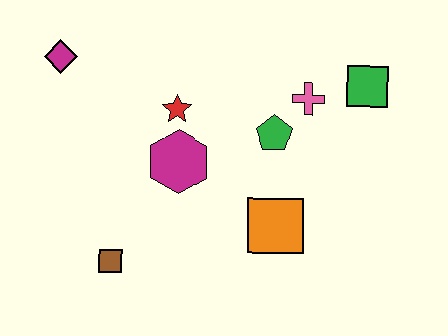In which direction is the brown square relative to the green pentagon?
The brown square is to the left of the green pentagon.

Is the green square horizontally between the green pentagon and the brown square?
No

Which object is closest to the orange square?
The green pentagon is closest to the orange square.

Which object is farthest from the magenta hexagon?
The green square is farthest from the magenta hexagon.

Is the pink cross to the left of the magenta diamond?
No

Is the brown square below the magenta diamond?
Yes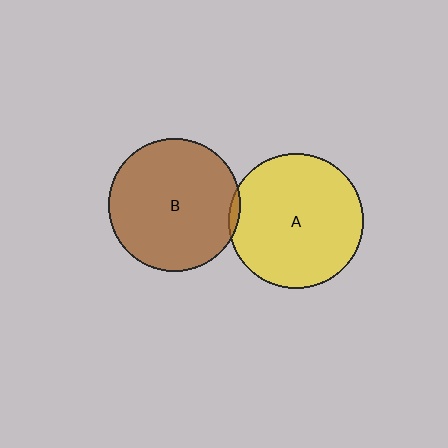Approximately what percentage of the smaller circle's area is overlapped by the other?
Approximately 5%.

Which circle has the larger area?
Circle A (yellow).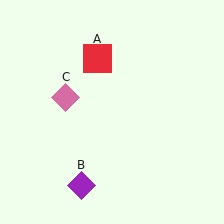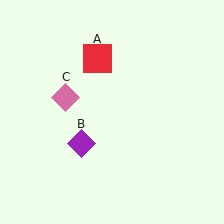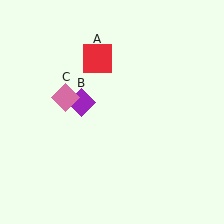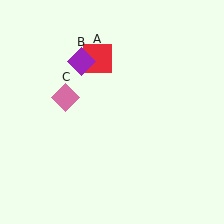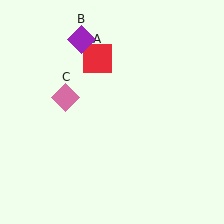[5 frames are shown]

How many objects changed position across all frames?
1 object changed position: purple diamond (object B).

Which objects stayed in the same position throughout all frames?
Red square (object A) and pink diamond (object C) remained stationary.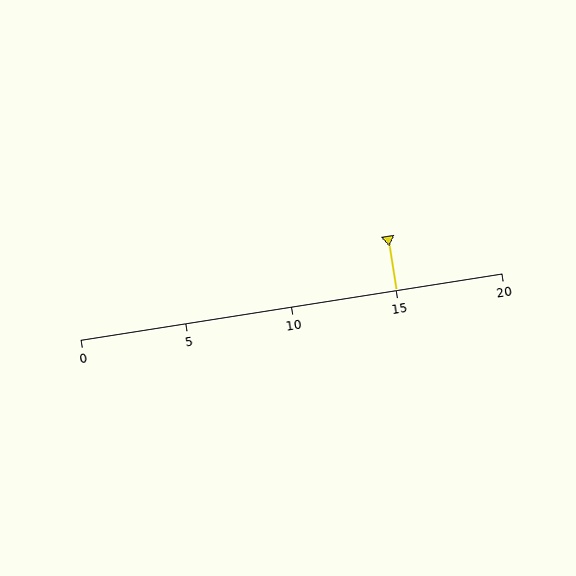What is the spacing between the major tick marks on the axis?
The major ticks are spaced 5 apart.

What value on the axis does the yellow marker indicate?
The marker indicates approximately 15.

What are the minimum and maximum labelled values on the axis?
The axis runs from 0 to 20.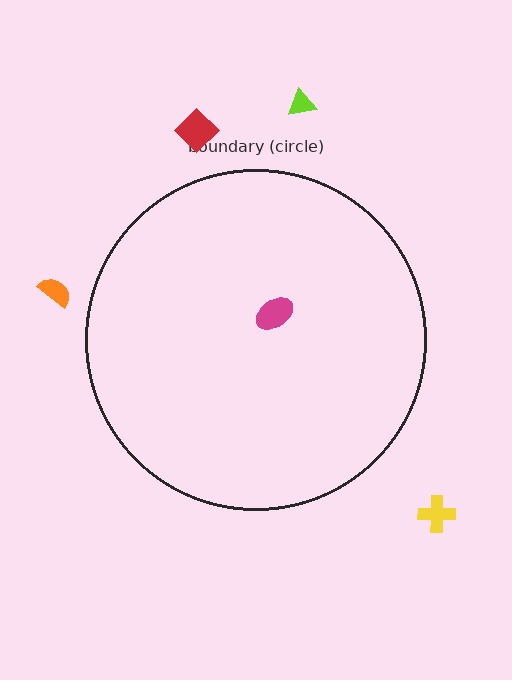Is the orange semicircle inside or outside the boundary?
Outside.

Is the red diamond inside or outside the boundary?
Outside.